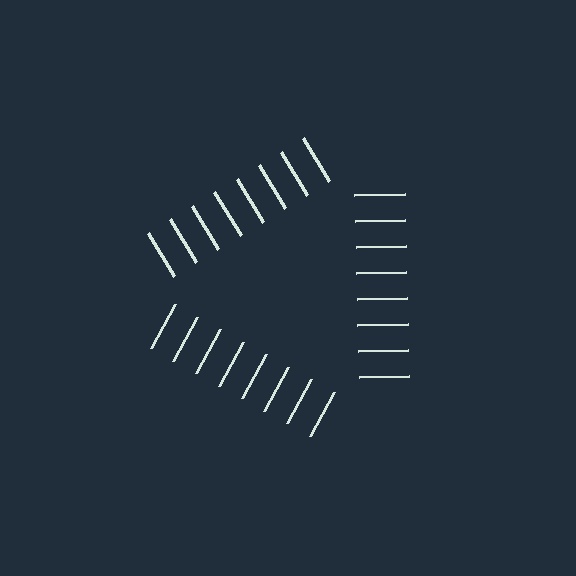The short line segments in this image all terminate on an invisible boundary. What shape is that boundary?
An illusory triangle — the line segments terminate on its edges but no continuous stroke is drawn.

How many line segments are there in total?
24 — 8 along each of the 3 edges.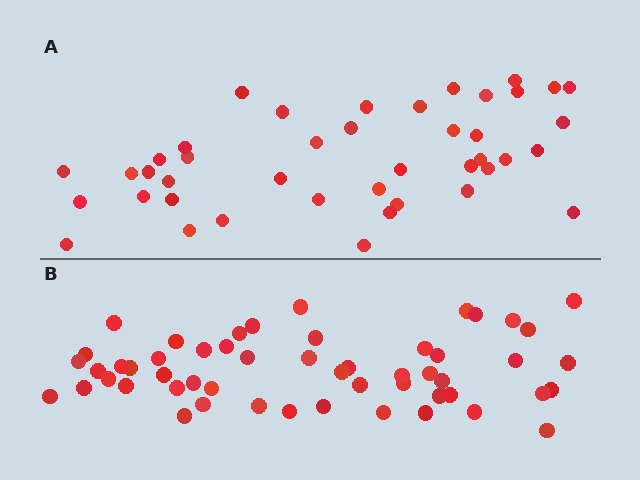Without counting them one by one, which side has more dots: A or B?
Region B (the bottom region) has more dots.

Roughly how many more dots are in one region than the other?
Region B has roughly 12 or so more dots than region A.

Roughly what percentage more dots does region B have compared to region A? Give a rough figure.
About 25% more.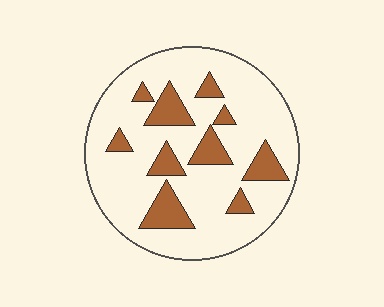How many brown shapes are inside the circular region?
10.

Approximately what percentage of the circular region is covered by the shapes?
Approximately 20%.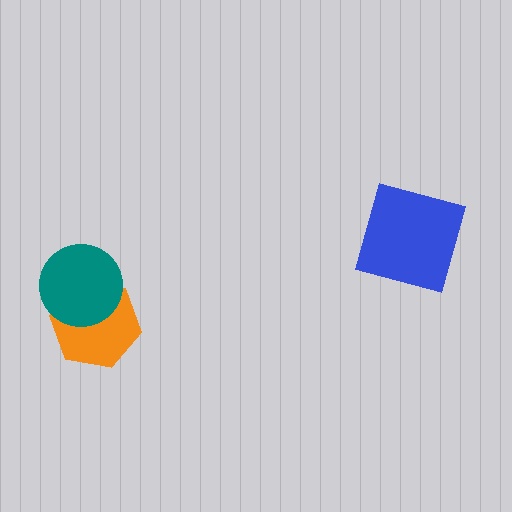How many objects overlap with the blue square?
0 objects overlap with the blue square.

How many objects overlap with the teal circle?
1 object overlaps with the teal circle.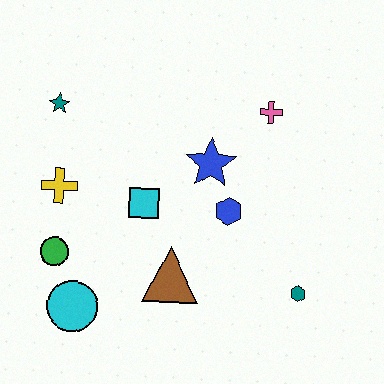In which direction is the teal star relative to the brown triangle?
The teal star is above the brown triangle.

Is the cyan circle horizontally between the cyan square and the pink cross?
No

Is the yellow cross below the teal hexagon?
No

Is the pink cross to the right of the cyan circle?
Yes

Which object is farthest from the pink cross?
The cyan circle is farthest from the pink cross.